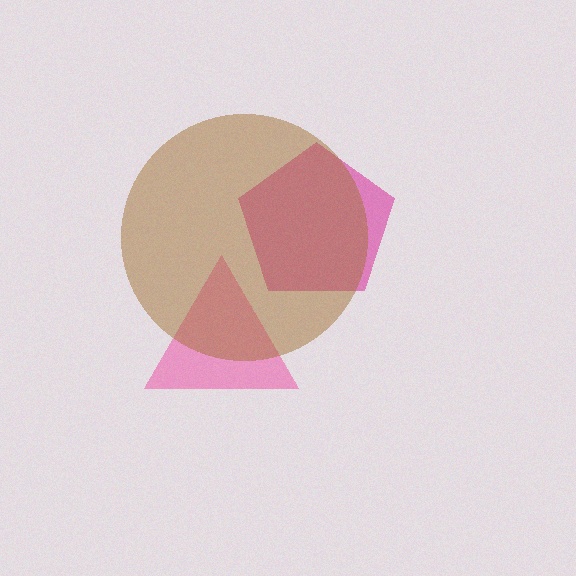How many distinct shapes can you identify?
There are 3 distinct shapes: a magenta pentagon, a pink triangle, a brown circle.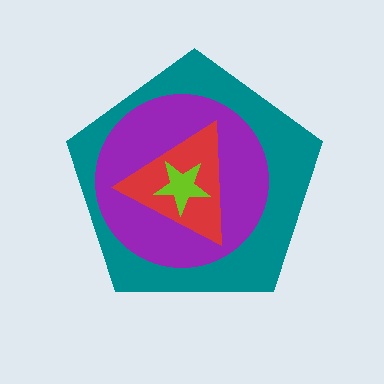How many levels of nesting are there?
4.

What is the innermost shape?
The lime star.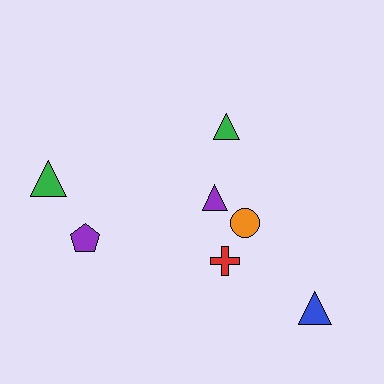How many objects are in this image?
There are 7 objects.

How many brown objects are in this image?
There are no brown objects.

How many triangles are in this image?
There are 4 triangles.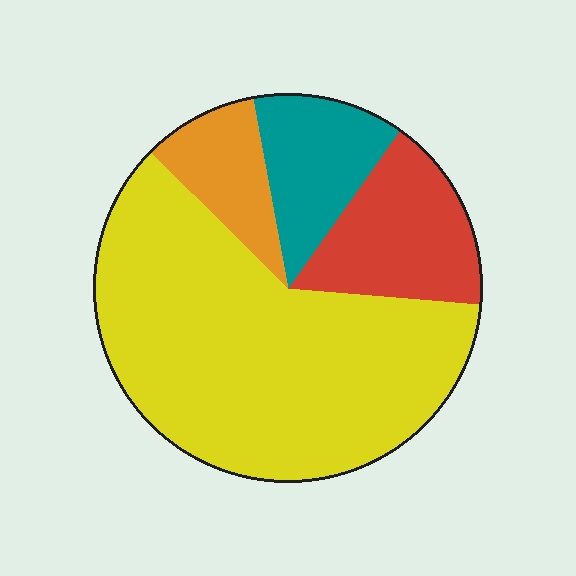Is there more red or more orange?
Red.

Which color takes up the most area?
Yellow, at roughly 60%.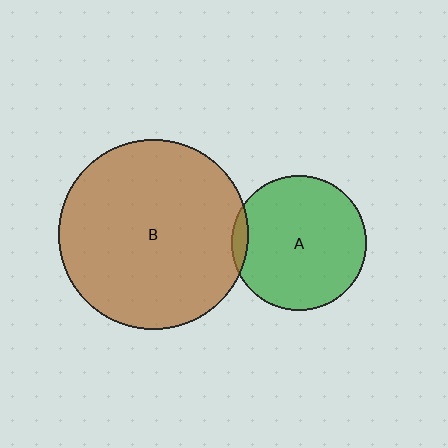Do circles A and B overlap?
Yes.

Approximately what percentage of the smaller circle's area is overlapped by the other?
Approximately 5%.